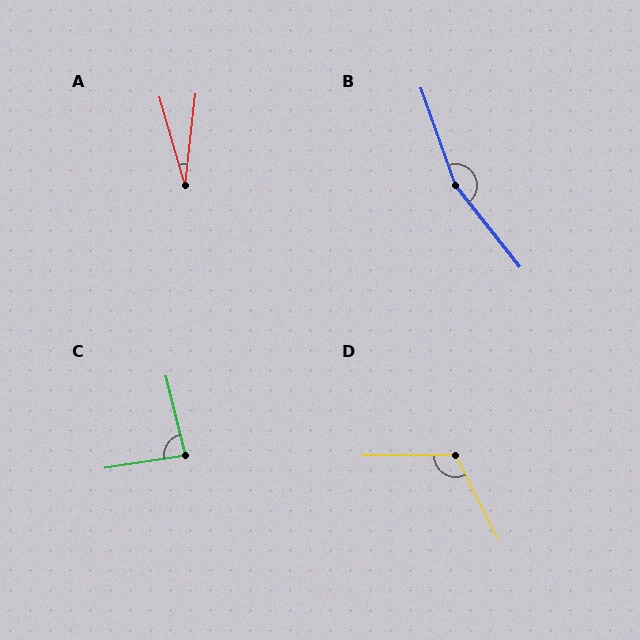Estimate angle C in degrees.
Approximately 85 degrees.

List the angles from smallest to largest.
A (22°), C (85°), D (116°), B (161°).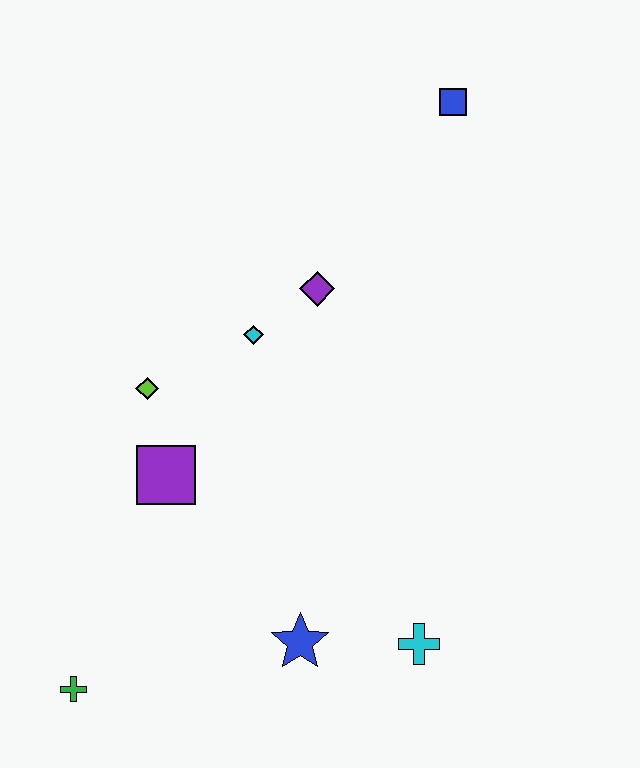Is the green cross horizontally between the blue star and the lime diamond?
No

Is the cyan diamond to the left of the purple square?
No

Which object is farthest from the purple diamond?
The green cross is farthest from the purple diamond.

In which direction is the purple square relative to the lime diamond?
The purple square is below the lime diamond.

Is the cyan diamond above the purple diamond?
No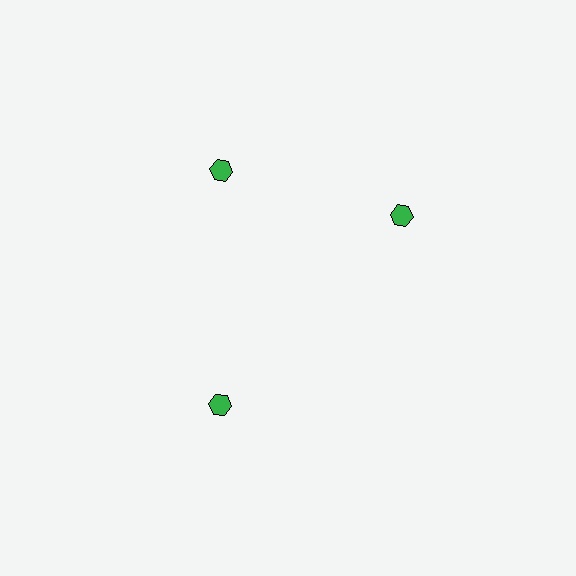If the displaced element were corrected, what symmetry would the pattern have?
It would have 3-fold rotational symmetry — the pattern would map onto itself every 120 degrees.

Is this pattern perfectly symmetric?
No. The 3 green hexagons are arranged in a ring, but one element near the 3 o'clock position is rotated out of alignment along the ring, breaking the 3-fold rotational symmetry.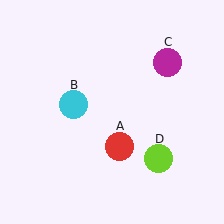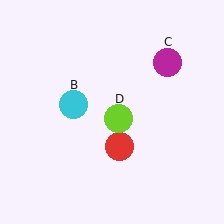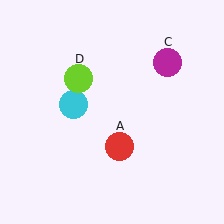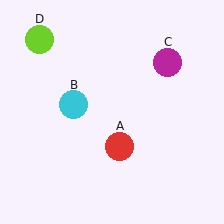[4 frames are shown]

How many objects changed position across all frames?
1 object changed position: lime circle (object D).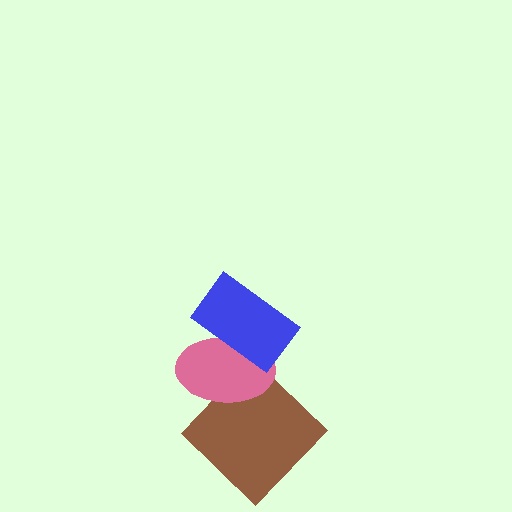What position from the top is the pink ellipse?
The pink ellipse is 2nd from the top.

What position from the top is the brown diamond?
The brown diamond is 3rd from the top.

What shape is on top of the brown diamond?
The pink ellipse is on top of the brown diamond.